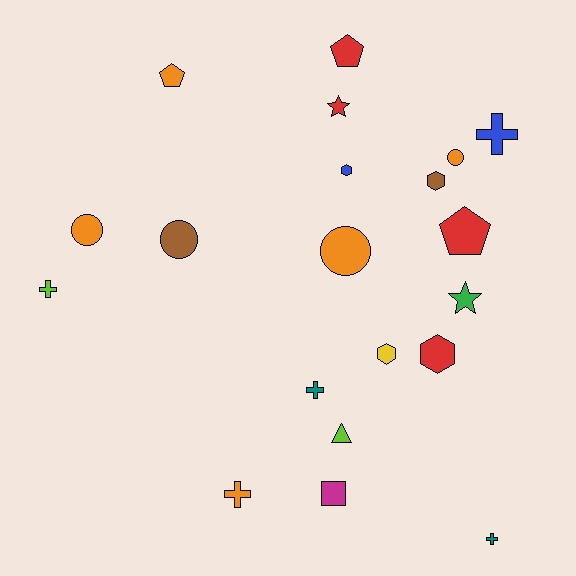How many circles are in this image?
There are 4 circles.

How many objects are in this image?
There are 20 objects.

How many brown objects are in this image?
There are 2 brown objects.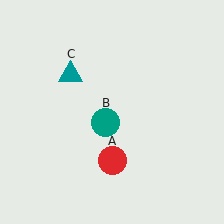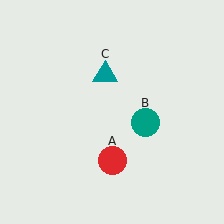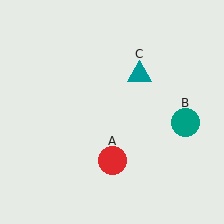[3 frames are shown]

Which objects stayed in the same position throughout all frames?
Red circle (object A) remained stationary.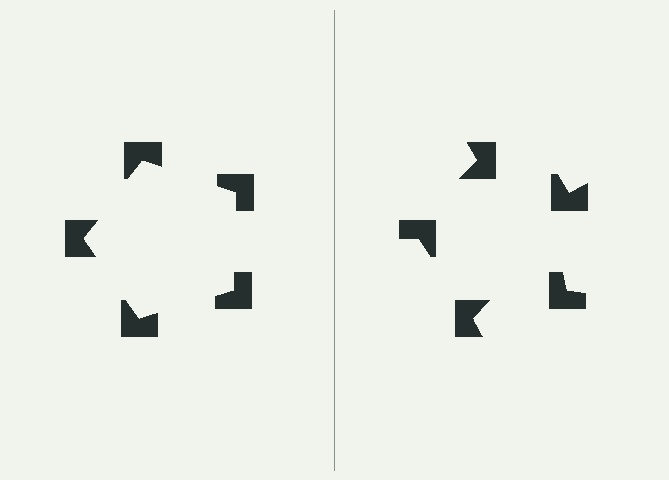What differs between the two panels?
The notched squares are positioned identically on both sides; only the wedge orientations differ. On the left they align to a pentagon; on the right they are misaligned.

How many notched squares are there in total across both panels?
10 — 5 on each side.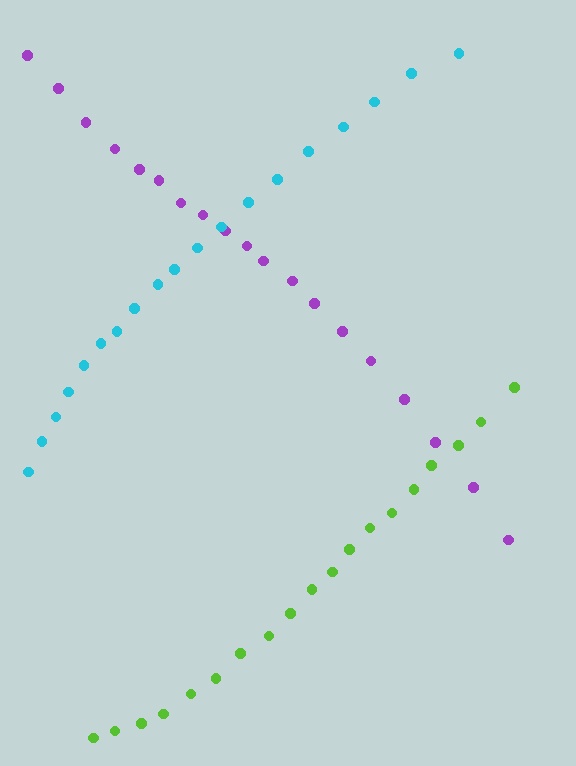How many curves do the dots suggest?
There are 3 distinct paths.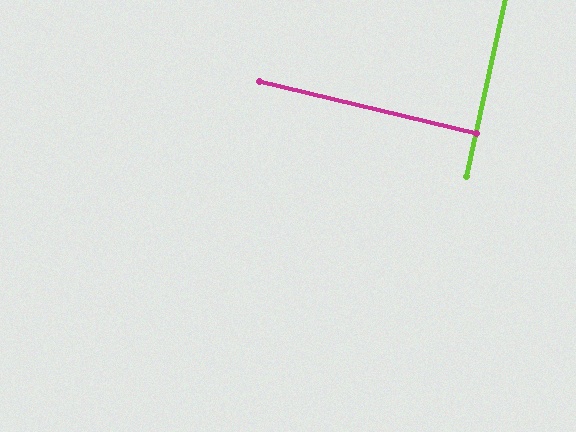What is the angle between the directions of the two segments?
Approximately 89 degrees.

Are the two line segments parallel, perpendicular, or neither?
Perpendicular — they meet at approximately 89°.